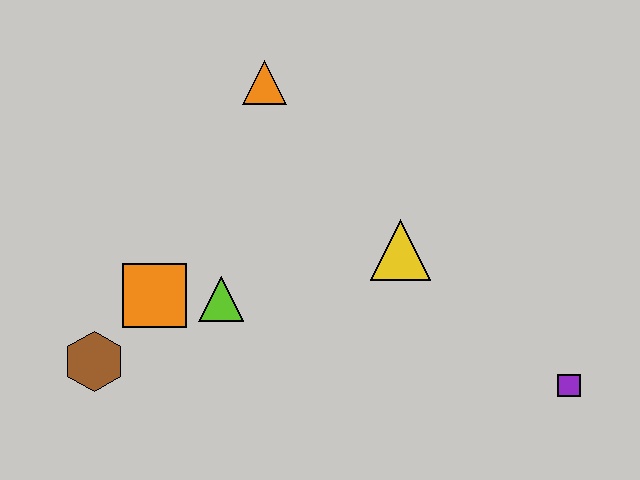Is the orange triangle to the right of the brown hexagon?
Yes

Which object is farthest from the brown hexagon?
The purple square is farthest from the brown hexagon.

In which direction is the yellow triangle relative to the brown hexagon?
The yellow triangle is to the right of the brown hexagon.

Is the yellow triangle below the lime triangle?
No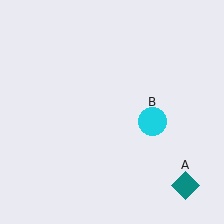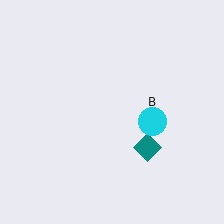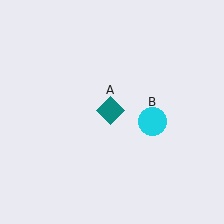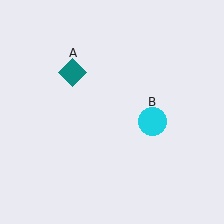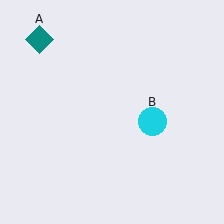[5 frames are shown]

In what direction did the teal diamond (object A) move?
The teal diamond (object A) moved up and to the left.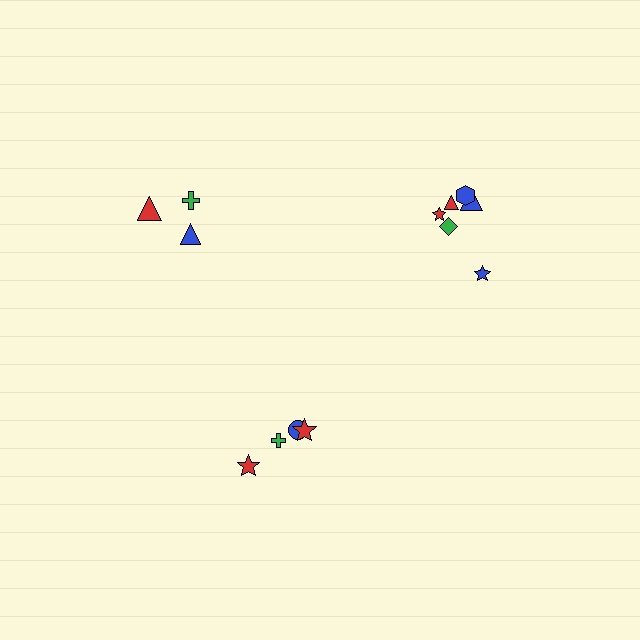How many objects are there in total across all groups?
There are 13 objects.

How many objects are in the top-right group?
There are 6 objects.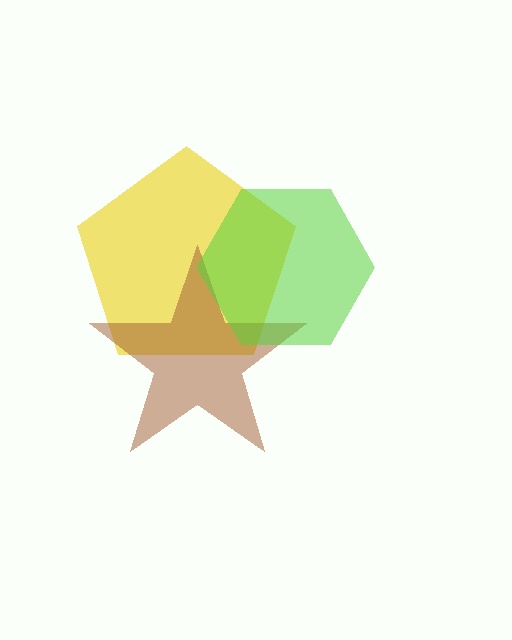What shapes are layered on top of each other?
The layered shapes are: a yellow pentagon, a brown star, a lime hexagon.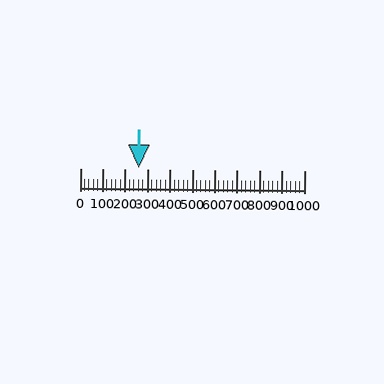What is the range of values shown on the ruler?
The ruler shows values from 0 to 1000.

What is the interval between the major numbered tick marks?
The major tick marks are spaced 100 units apart.